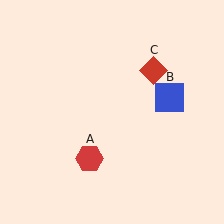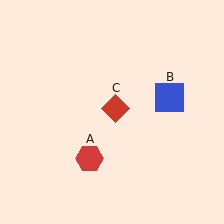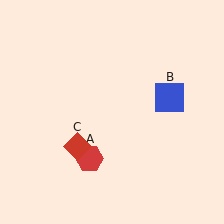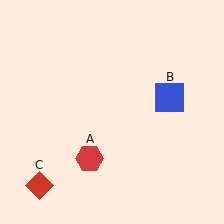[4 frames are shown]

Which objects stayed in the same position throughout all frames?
Red hexagon (object A) and blue square (object B) remained stationary.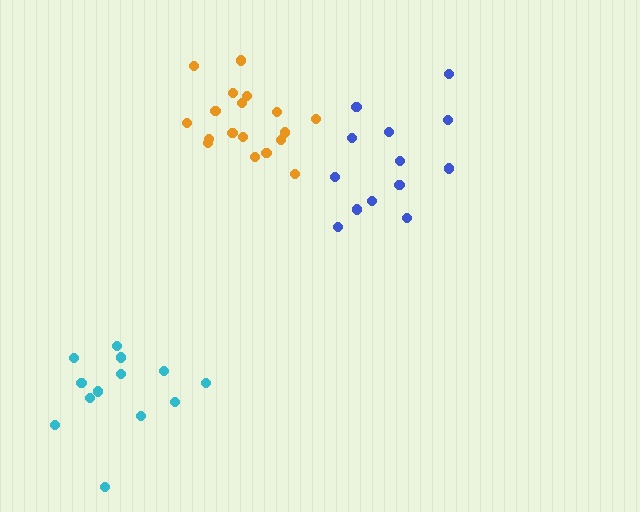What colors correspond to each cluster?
The clusters are colored: orange, cyan, blue.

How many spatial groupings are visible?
There are 3 spatial groupings.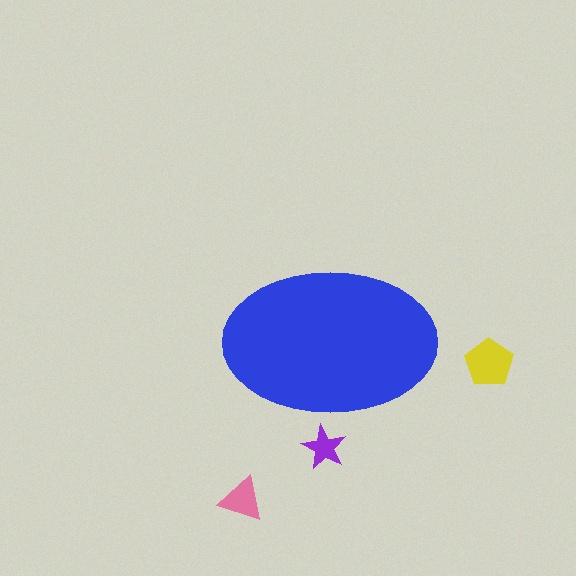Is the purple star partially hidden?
Yes, the purple star is partially hidden behind the blue ellipse.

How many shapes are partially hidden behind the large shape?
1 shape is partially hidden.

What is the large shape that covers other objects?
A blue ellipse.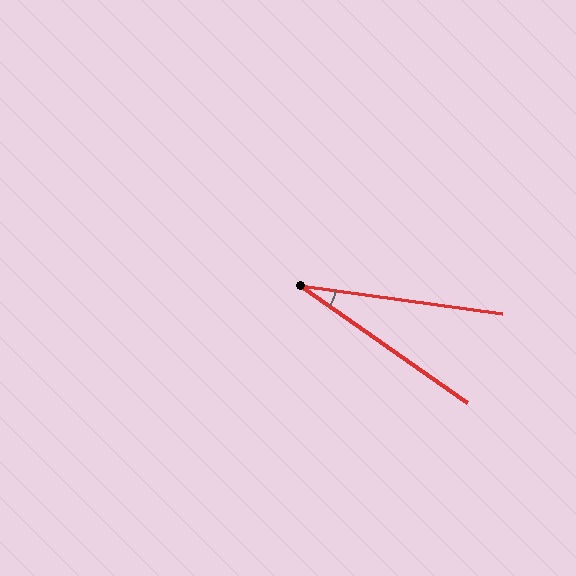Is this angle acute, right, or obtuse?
It is acute.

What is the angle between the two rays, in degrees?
Approximately 27 degrees.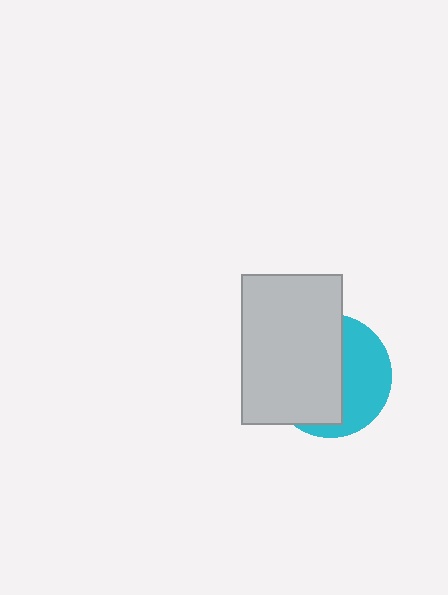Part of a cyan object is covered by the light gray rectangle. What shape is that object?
It is a circle.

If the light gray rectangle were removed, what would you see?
You would see the complete cyan circle.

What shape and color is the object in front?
The object in front is a light gray rectangle.